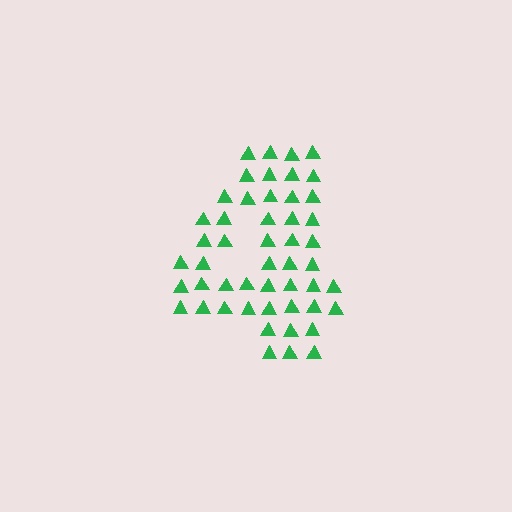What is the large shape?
The large shape is the digit 4.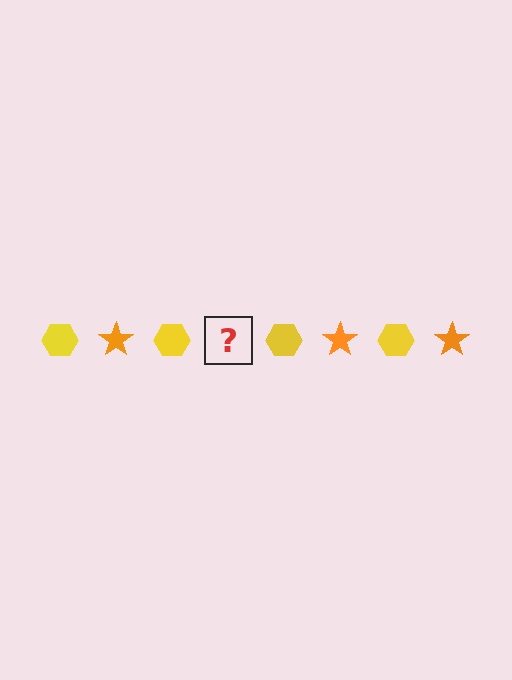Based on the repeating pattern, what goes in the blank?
The blank should be an orange star.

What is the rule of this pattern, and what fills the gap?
The rule is that the pattern alternates between yellow hexagon and orange star. The gap should be filled with an orange star.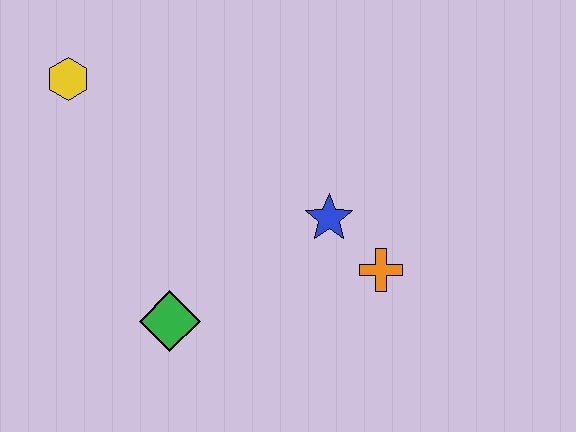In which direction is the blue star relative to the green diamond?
The blue star is to the right of the green diamond.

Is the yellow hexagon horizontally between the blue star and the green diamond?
No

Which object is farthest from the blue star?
The yellow hexagon is farthest from the blue star.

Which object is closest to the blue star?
The orange cross is closest to the blue star.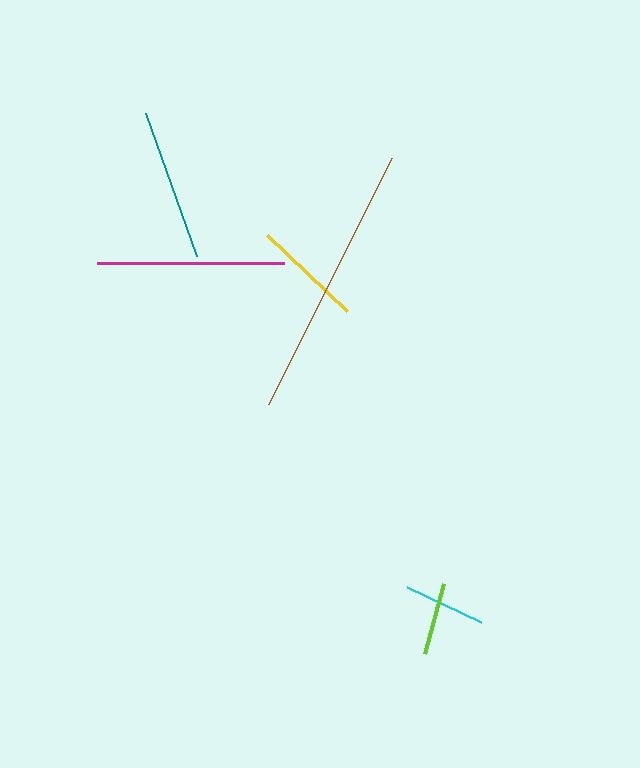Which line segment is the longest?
The brown line is the longest at approximately 274 pixels.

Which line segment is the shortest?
The lime line is the shortest at approximately 73 pixels.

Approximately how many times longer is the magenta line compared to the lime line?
The magenta line is approximately 2.6 times the length of the lime line.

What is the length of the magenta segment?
The magenta segment is approximately 188 pixels long.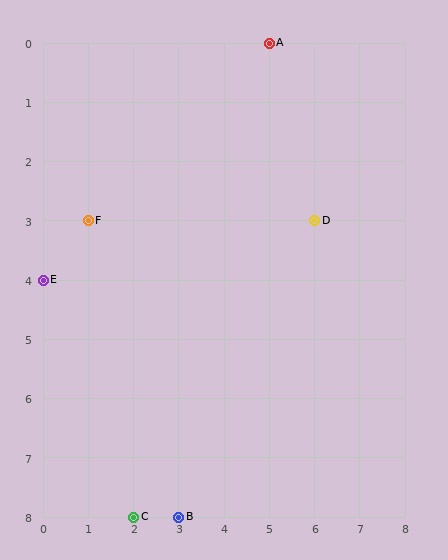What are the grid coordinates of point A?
Point A is at grid coordinates (5, 0).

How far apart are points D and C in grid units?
Points D and C are 4 columns and 5 rows apart (about 6.4 grid units diagonally).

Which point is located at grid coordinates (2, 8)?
Point C is at (2, 8).